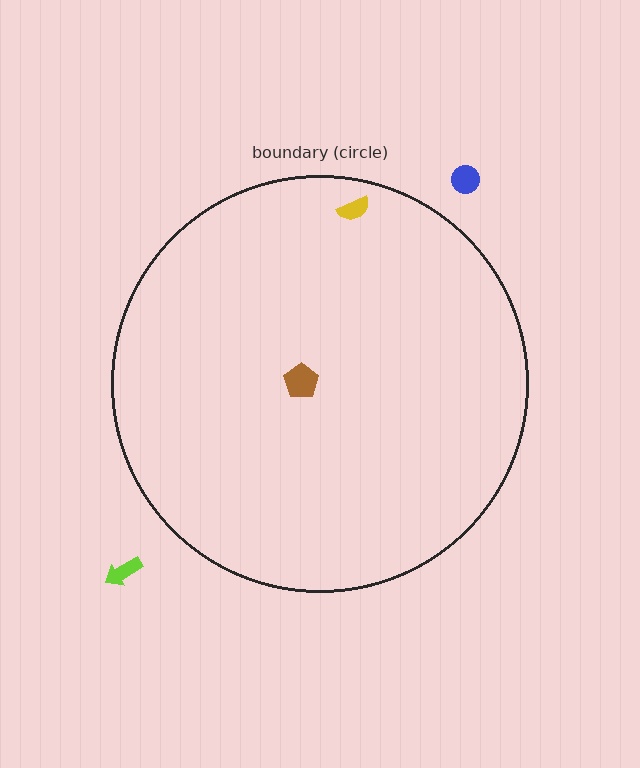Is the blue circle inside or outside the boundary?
Outside.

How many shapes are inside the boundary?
2 inside, 2 outside.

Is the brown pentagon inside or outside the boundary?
Inside.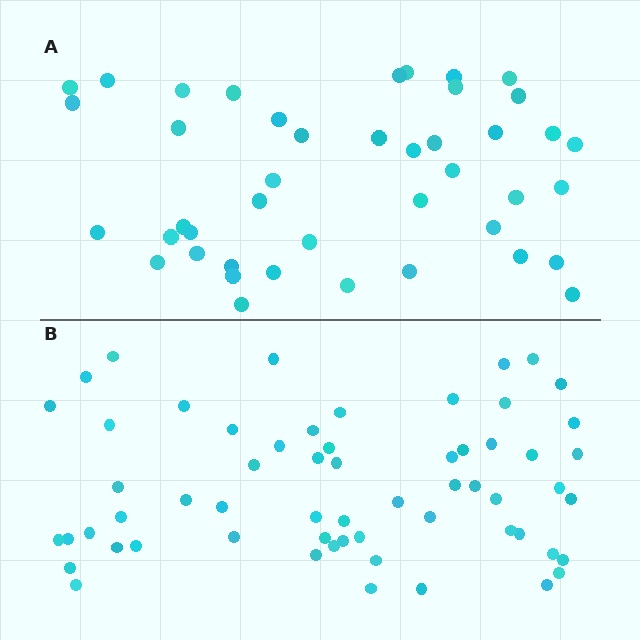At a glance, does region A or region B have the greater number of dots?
Region B (the bottom region) has more dots.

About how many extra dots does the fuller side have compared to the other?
Region B has approximately 15 more dots than region A.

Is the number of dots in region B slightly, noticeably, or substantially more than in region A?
Region B has noticeably more, but not dramatically so. The ratio is roughly 1.4 to 1.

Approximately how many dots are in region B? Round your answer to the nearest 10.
About 60 dots.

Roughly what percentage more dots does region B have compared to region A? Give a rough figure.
About 40% more.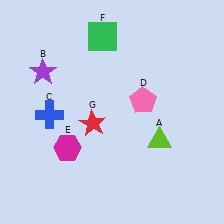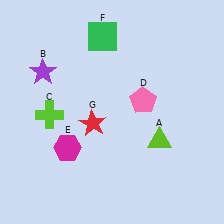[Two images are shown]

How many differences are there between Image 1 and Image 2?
There is 1 difference between the two images.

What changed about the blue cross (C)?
In Image 1, C is blue. In Image 2, it changed to lime.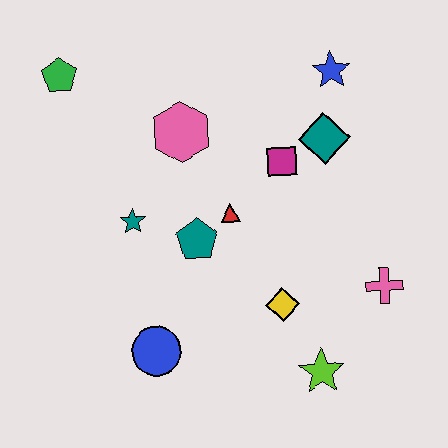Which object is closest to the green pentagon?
The pink hexagon is closest to the green pentagon.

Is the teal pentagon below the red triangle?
Yes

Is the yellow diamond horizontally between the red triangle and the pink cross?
Yes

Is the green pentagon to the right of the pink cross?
No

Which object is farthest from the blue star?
The blue circle is farthest from the blue star.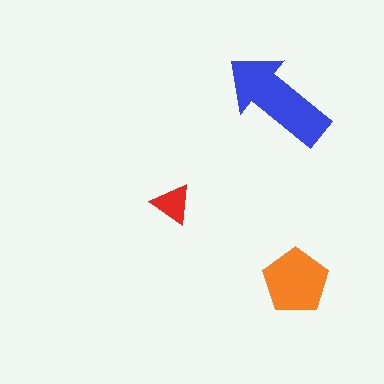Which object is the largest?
The blue arrow.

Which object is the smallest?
The red triangle.